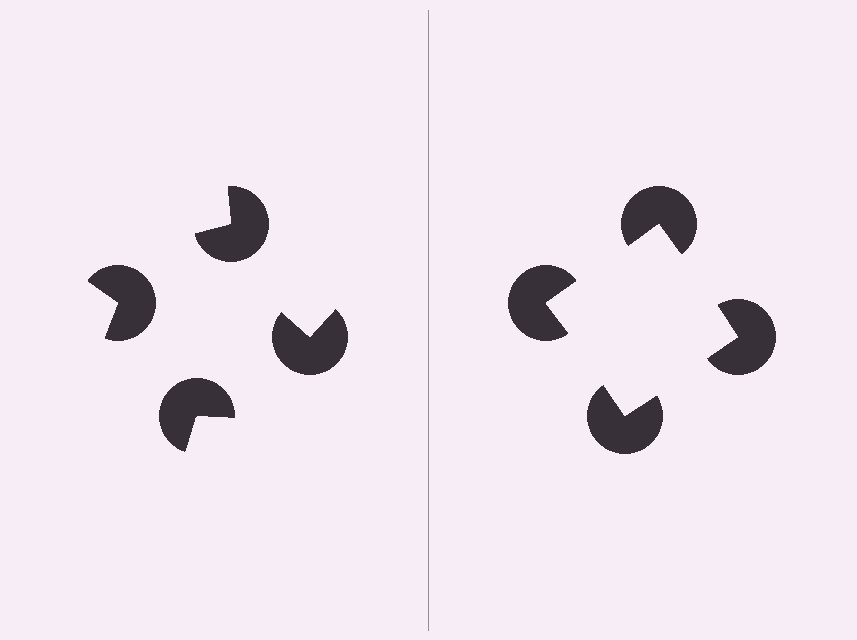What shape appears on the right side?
An illusory square.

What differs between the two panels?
The pac-man discs are positioned identically on both sides; only the wedge orientations differ. On the right they align to a square; on the left they are misaligned.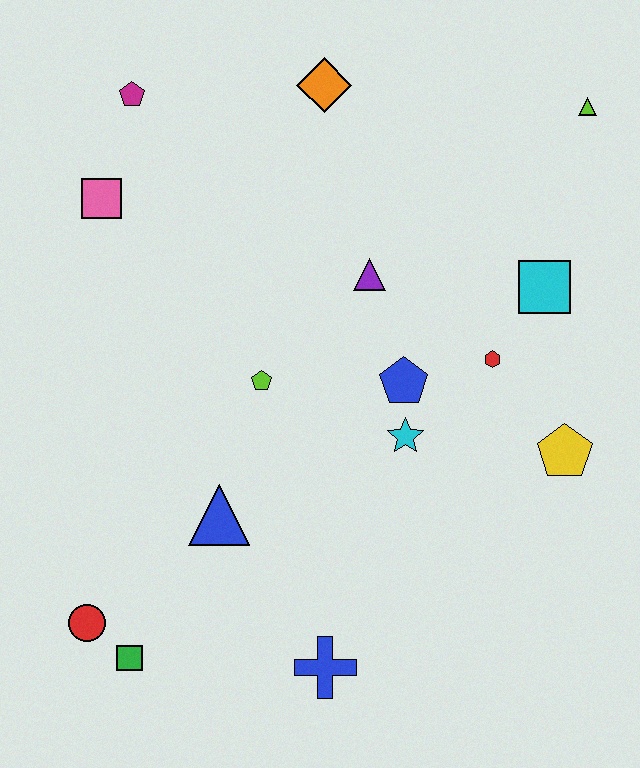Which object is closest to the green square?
The red circle is closest to the green square.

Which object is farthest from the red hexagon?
The red circle is farthest from the red hexagon.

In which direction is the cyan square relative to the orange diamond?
The cyan square is to the right of the orange diamond.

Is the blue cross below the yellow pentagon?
Yes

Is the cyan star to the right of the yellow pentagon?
No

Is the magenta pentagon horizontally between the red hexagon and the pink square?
Yes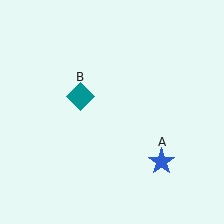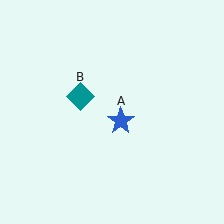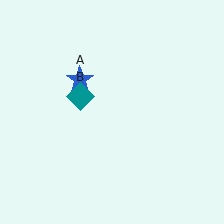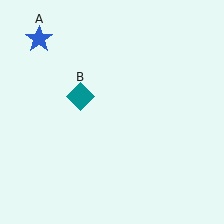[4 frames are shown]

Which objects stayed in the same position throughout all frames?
Teal diamond (object B) remained stationary.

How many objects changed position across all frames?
1 object changed position: blue star (object A).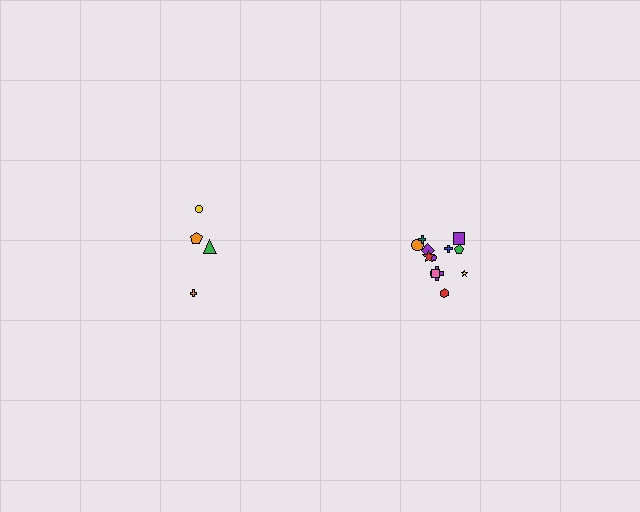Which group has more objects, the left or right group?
The right group.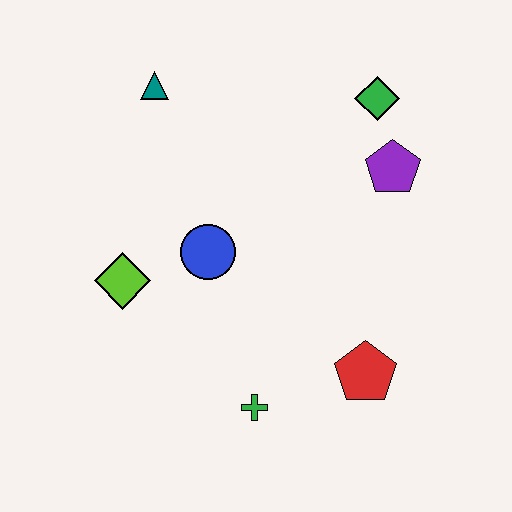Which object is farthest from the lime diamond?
The green diamond is farthest from the lime diamond.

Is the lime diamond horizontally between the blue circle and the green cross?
No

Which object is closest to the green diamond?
The purple pentagon is closest to the green diamond.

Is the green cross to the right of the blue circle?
Yes